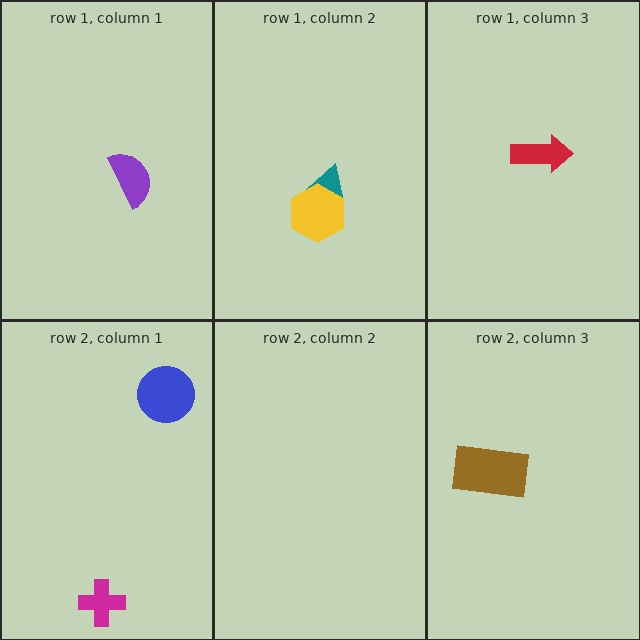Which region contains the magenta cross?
The row 2, column 1 region.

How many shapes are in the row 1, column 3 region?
1.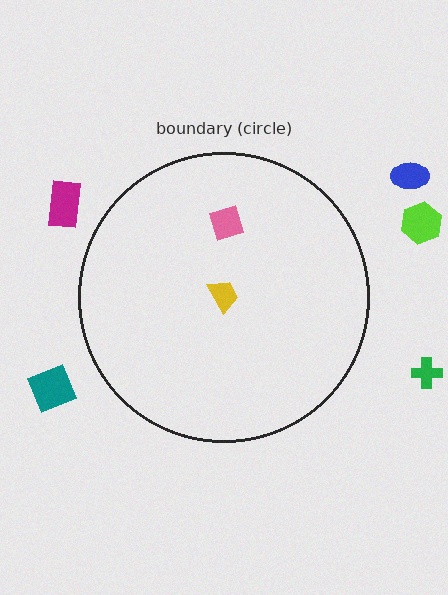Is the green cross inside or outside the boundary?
Outside.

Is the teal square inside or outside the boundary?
Outside.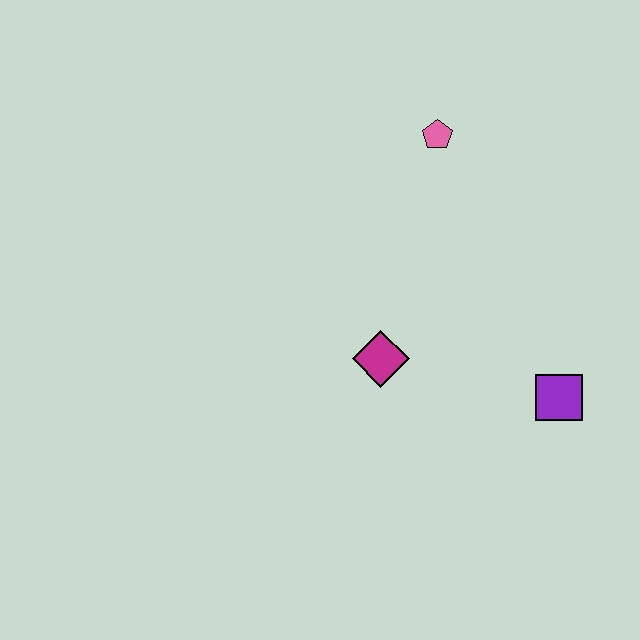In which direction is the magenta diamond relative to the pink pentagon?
The magenta diamond is below the pink pentagon.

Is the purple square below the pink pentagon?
Yes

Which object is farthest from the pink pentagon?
The purple square is farthest from the pink pentagon.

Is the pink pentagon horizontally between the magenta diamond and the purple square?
Yes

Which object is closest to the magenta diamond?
The purple square is closest to the magenta diamond.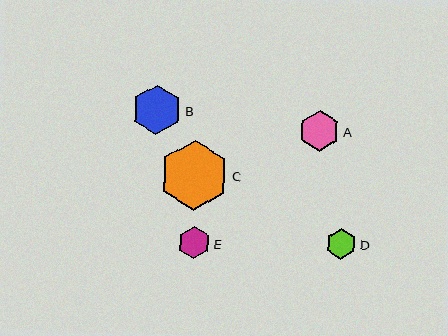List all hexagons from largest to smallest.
From largest to smallest: C, B, A, E, D.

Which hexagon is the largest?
Hexagon C is the largest with a size of approximately 69 pixels.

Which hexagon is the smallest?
Hexagon D is the smallest with a size of approximately 31 pixels.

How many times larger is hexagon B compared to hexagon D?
Hexagon B is approximately 1.6 times the size of hexagon D.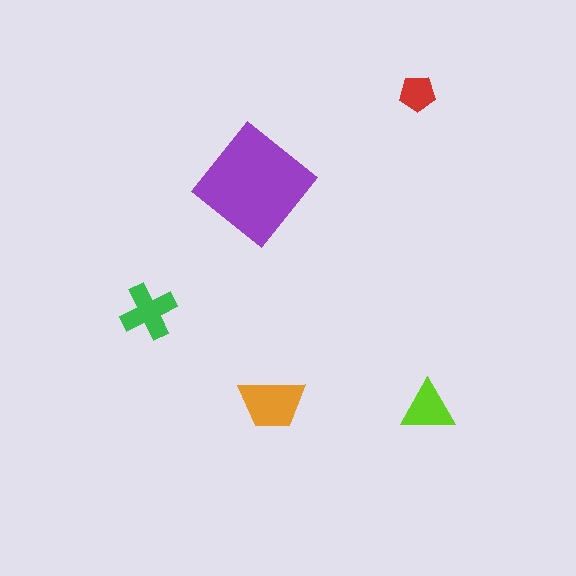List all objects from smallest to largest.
The red pentagon, the lime triangle, the green cross, the orange trapezoid, the purple diamond.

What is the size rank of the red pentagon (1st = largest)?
5th.